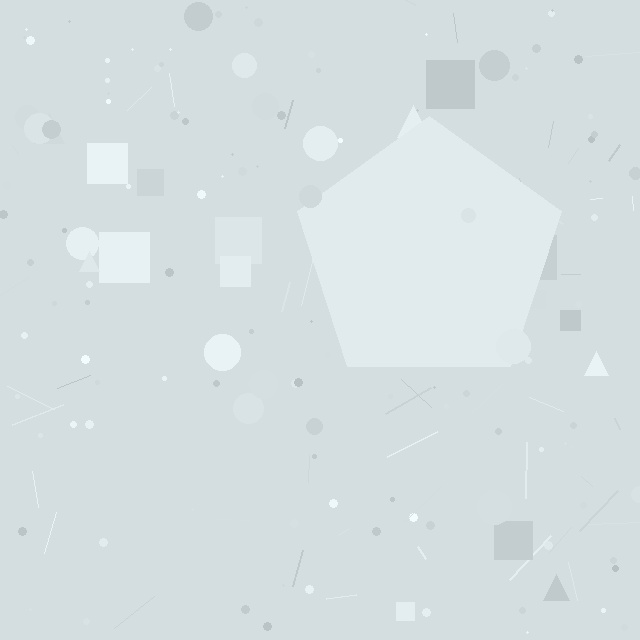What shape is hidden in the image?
A pentagon is hidden in the image.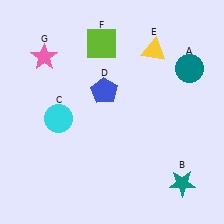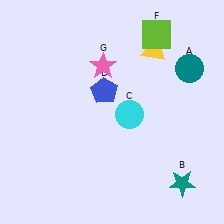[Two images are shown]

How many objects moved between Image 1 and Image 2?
3 objects moved between the two images.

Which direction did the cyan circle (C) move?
The cyan circle (C) moved right.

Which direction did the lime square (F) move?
The lime square (F) moved right.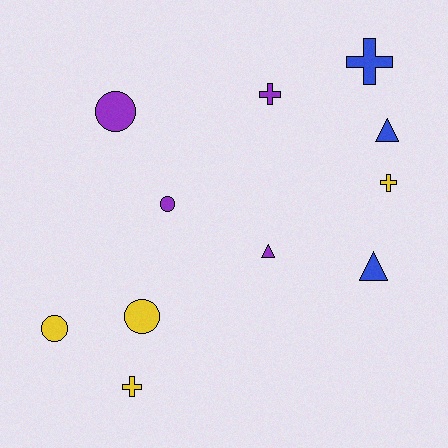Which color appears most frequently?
Yellow, with 4 objects.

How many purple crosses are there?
There is 1 purple cross.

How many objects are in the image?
There are 11 objects.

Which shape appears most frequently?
Cross, with 4 objects.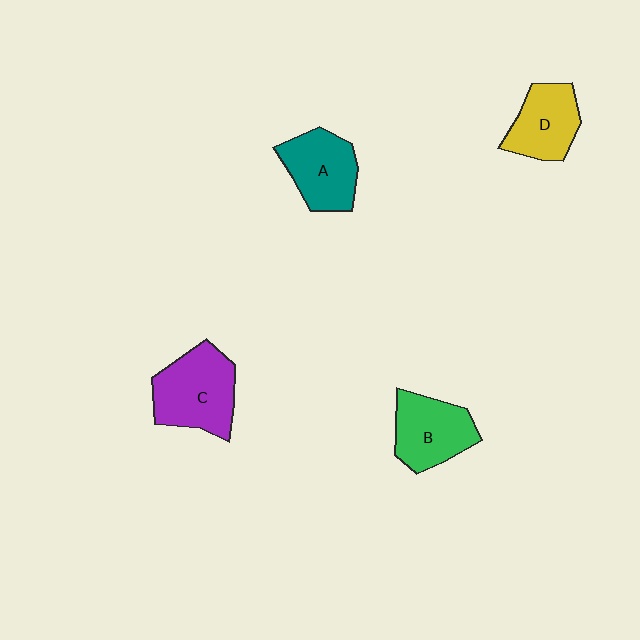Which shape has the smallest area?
Shape D (yellow).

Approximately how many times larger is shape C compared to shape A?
Approximately 1.2 times.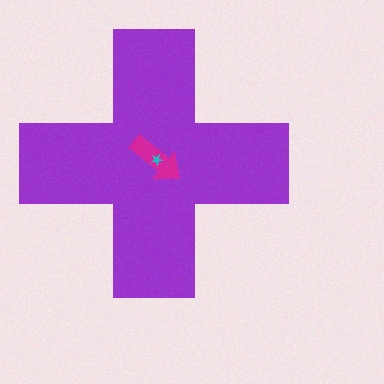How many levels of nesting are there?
3.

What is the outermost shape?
The purple cross.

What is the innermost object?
The cyan star.